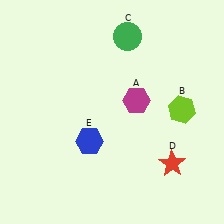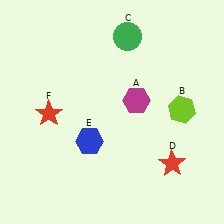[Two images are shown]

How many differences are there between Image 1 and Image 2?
There is 1 difference between the two images.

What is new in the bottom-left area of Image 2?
A red star (F) was added in the bottom-left area of Image 2.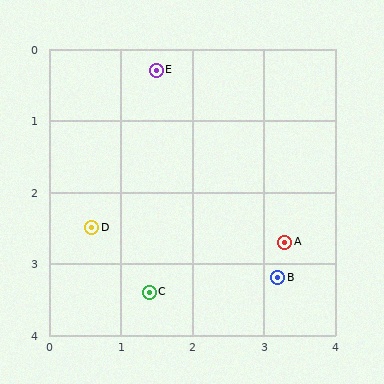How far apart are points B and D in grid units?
Points B and D are about 2.7 grid units apart.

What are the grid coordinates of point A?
Point A is at approximately (3.3, 2.7).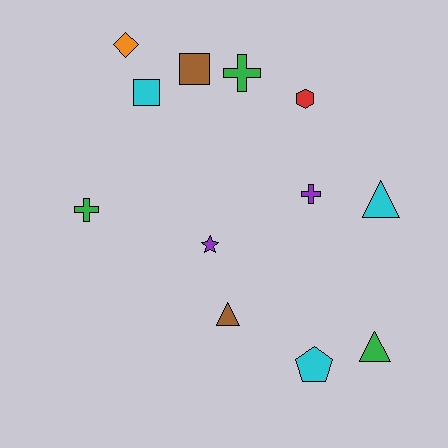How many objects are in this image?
There are 12 objects.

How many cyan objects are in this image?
There are 3 cyan objects.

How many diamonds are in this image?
There is 1 diamond.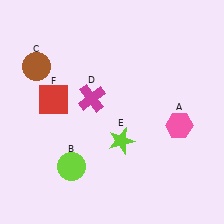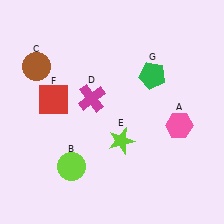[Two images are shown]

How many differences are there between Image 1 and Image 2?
There is 1 difference between the two images.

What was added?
A green pentagon (G) was added in Image 2.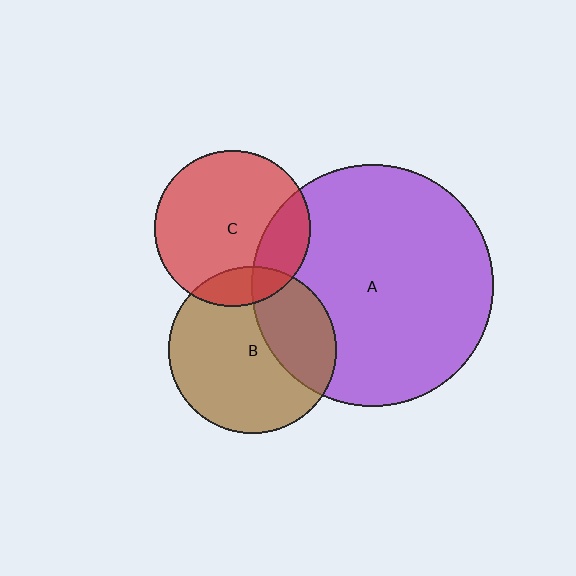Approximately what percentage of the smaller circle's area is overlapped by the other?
Approximately 15%.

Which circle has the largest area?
Circle A (purple).